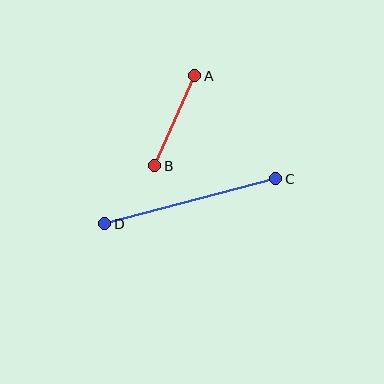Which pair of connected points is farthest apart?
Points C and D are farthest apart.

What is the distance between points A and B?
The distance is approximately 98 pixels.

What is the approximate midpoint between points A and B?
The midpoint is at approximately (175, 121) pixels.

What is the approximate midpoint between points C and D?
The midpoint is at approximately (190, 201) pixels.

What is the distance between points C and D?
The distance is approximately 177 pixels.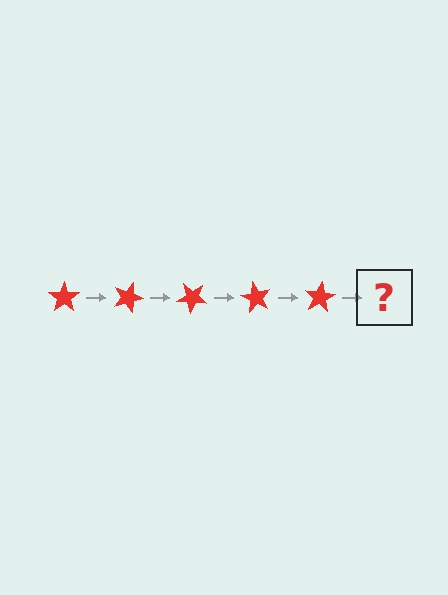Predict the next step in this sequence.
The next step is a red star rotated 100 degrees.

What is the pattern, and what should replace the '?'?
The pattern is that the star rotates 20 degrees each step. The '?' should be a red star rotated 100 degrees.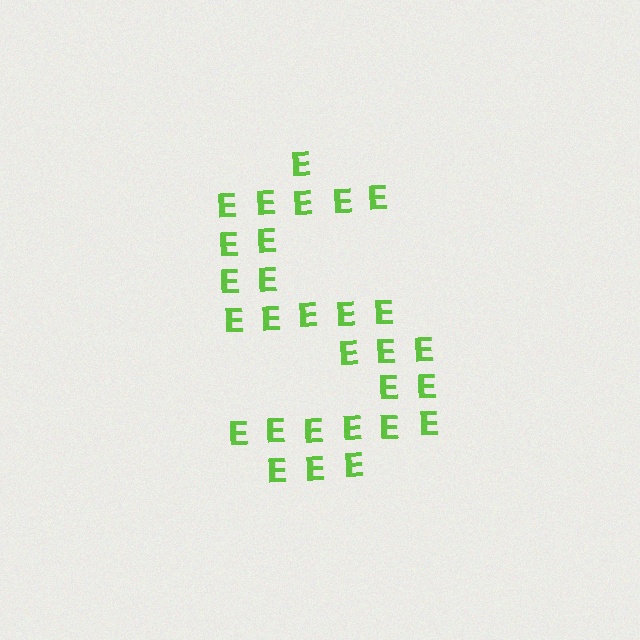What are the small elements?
The small elements are letter E's.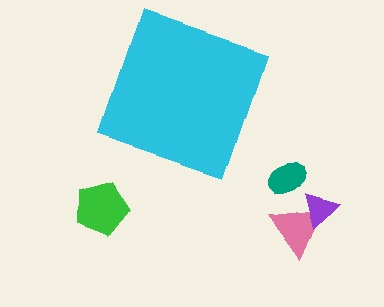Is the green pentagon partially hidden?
No, the green pentagon is fully visible.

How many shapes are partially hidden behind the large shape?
0 shapes are partially hidden.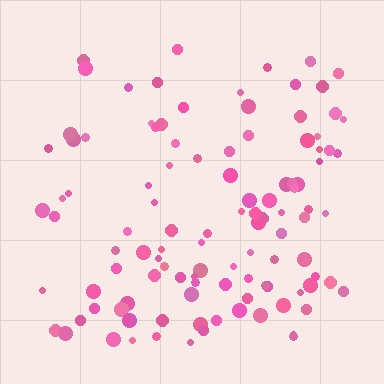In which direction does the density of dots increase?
From top to bottom, with the bottom side densest.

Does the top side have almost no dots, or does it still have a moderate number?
Still a moderate number, just noticeably fewer than the bottom.